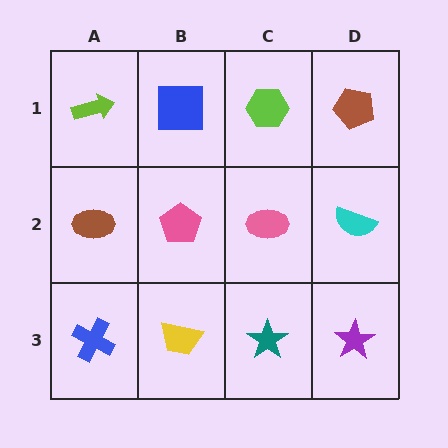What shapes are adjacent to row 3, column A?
A brown ellipse (row 2, column A), a yellow trapezoid (row 3, column B).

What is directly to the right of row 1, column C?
A brown pentagon.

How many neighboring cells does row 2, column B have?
4.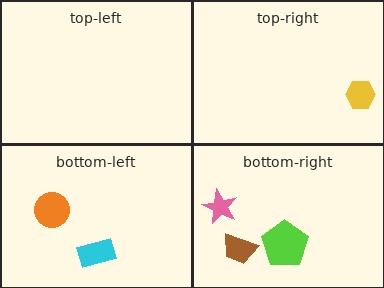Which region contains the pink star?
The bottom-right region.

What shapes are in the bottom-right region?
The pink star, the lime pentagon, the brown trapezoid.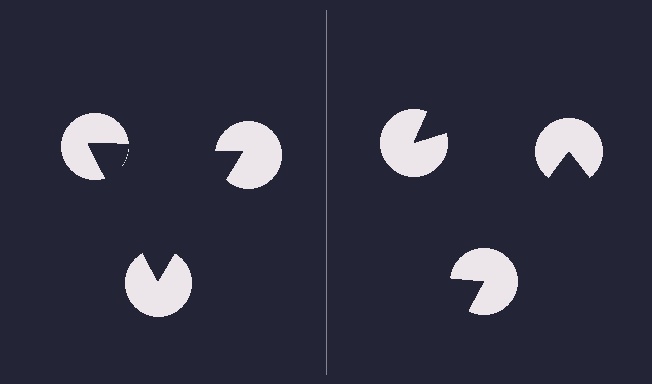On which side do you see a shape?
An illusory triangle appears on the left side. On the right side the wedge cuts are rotated, so no coherent shape forms.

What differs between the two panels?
The pac-man discs are positioned identically on both sides; only the wedge orientations differ. On the left they align to a triangle; on the right they are misaligned.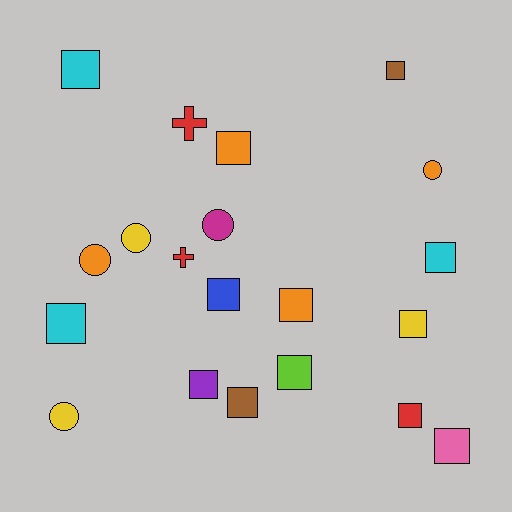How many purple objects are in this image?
There is 1 purple object.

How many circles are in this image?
There are 5 circles.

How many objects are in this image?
There are 20 objects.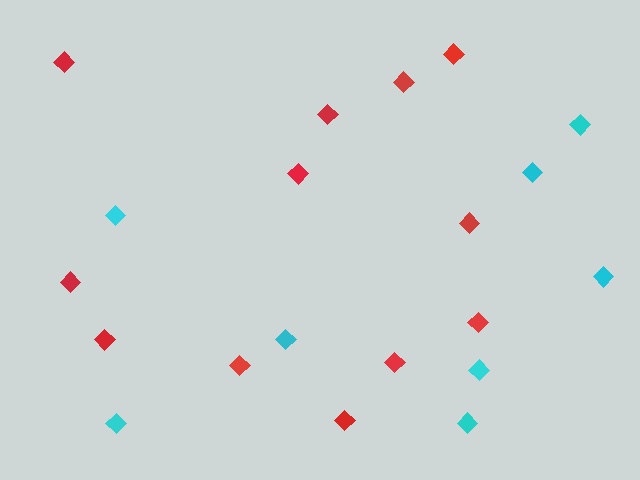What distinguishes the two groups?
There are 2 groups: one group of red diamonds (12) and one group of cyan diamonds (8).